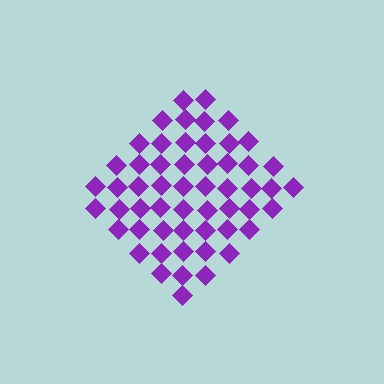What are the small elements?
The small elements are diamonds.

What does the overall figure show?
The overall figure shows a diamond.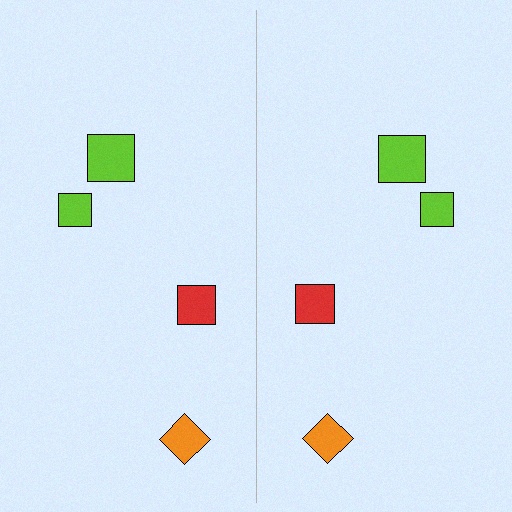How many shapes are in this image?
There are 8 shapes in this image.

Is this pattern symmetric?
Yes, this pattern has bilateral (reflection) symmetry.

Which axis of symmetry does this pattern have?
The pattern has a vertical axis of symmetry running through the center of the image.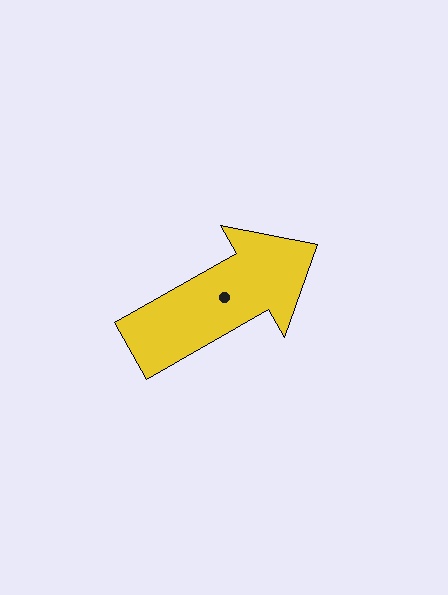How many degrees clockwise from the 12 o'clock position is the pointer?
Approximately 60 degrees.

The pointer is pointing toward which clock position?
Roughly 2 o'clock.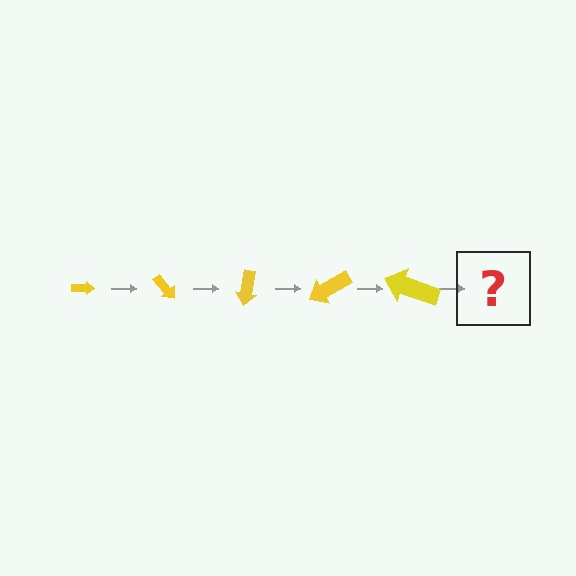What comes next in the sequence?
The next element should be an arrow, larger than the previous one and rotated 250 degrees from the start.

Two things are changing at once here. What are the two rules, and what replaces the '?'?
The two rules are that the arrow grows larger each step and it rotates 50 degrees each step. The '?' should be an arrow, larger than the previous one and rotated 250 degrees from the start.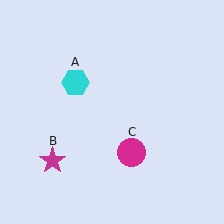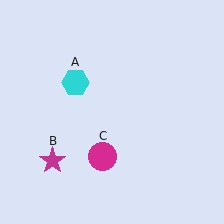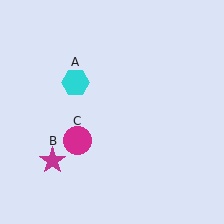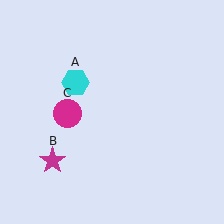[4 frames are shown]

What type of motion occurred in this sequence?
The magenta circle (object C) rotated clockwise around the center of the scene.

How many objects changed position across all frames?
1 object changed position: magenta circle (object C).